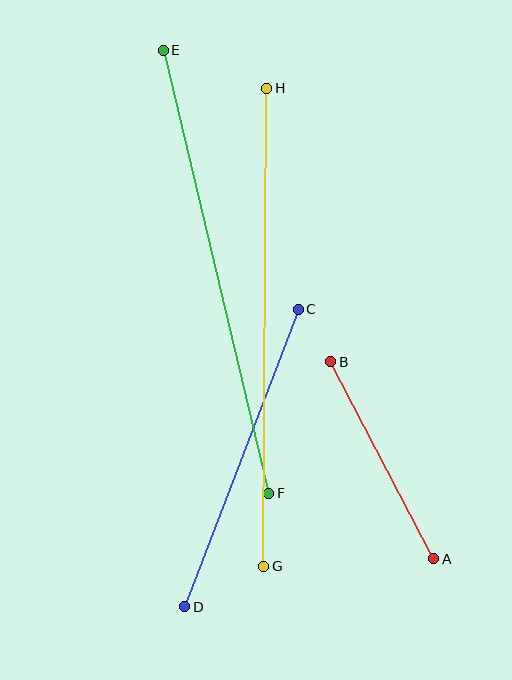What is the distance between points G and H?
The distance is approximately 478 pixels.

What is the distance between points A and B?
The distance is approximately 222 pixels.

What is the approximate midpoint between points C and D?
The midpoint is at approximately (242, 458) pixels.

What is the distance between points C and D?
The distance is approximately 318 pixels.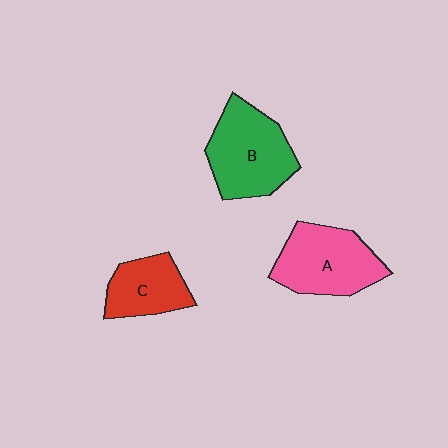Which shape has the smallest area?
Shape C (red).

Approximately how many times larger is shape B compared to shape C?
Approximately 1.5 times.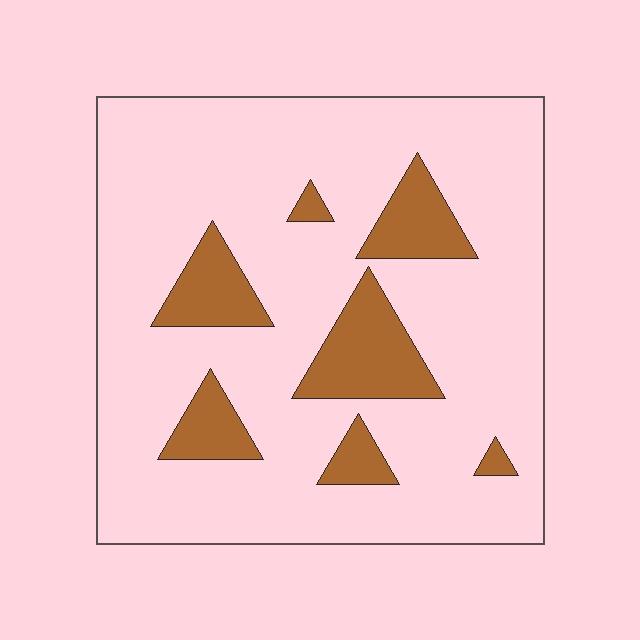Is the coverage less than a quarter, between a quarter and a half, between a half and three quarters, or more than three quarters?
Less than a quarter.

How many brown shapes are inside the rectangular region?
7.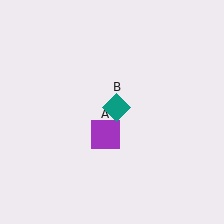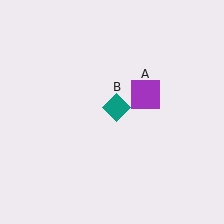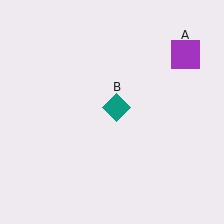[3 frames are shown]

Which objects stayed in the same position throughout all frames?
Teal diamond (object B) remained stationary.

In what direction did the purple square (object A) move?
The purple square (object A) moved up and to the right.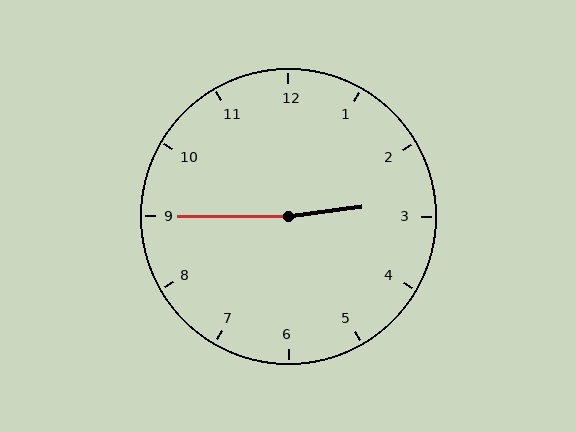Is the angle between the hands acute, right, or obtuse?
It is obtuse.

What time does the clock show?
2:45.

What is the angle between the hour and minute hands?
Approximately 172 degrees.